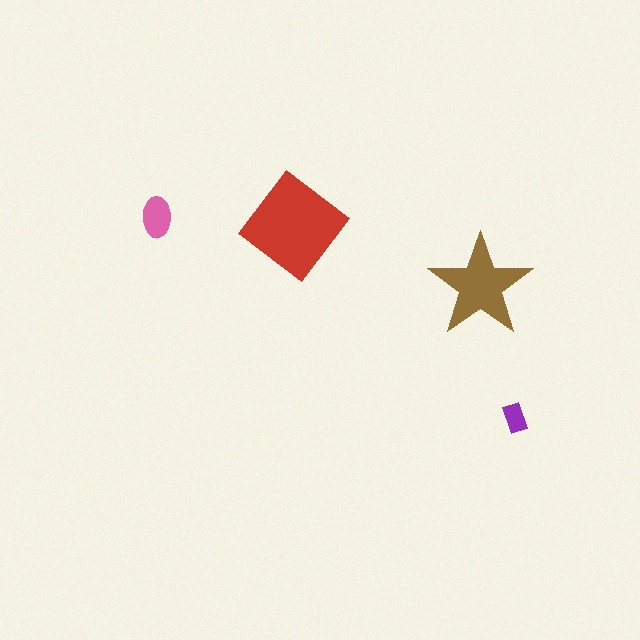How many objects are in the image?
There are 4 objects in the image.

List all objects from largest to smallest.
The red diamond, the brown star, the pink ellipse, the purple rectangle.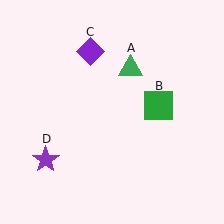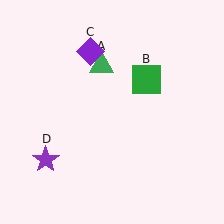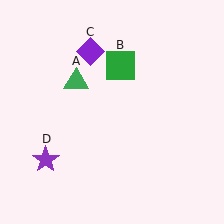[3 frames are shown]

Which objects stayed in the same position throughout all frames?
Purple diamond (object C) and purple star (object D) remained stationary.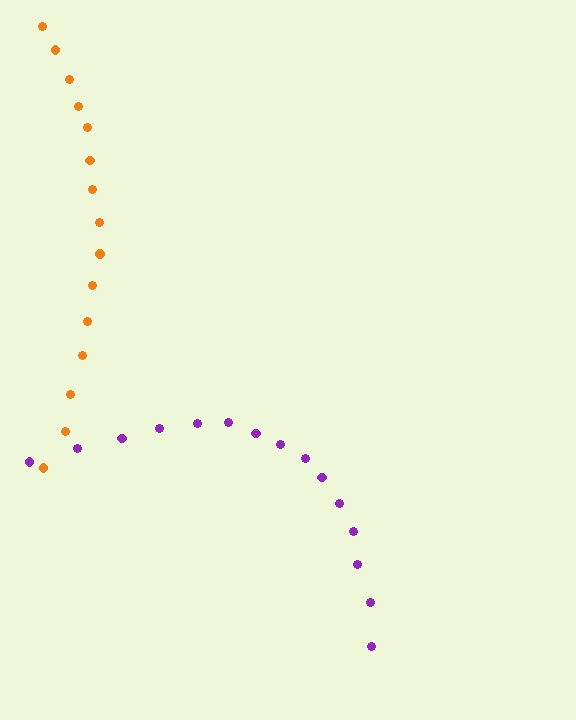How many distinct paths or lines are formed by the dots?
There are 2 distinct paths.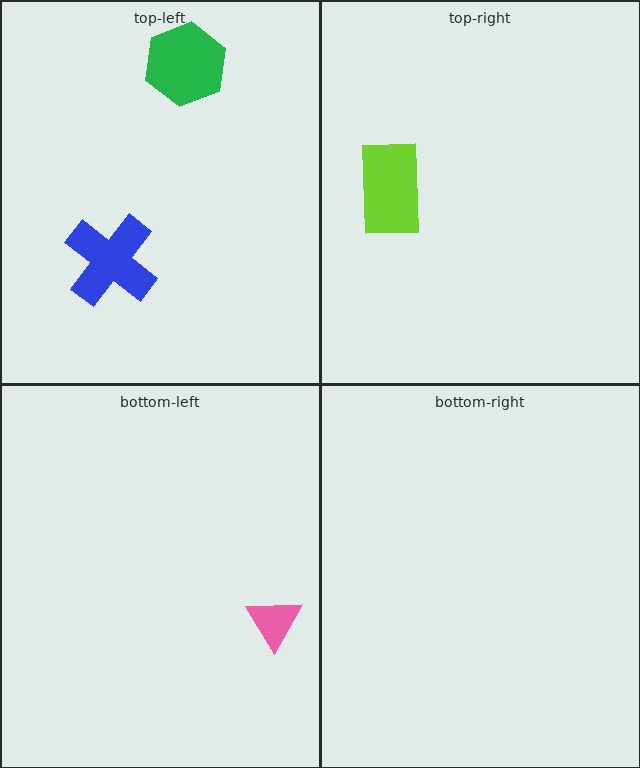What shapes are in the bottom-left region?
The pink triangle.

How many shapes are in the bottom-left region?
1.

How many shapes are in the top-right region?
1.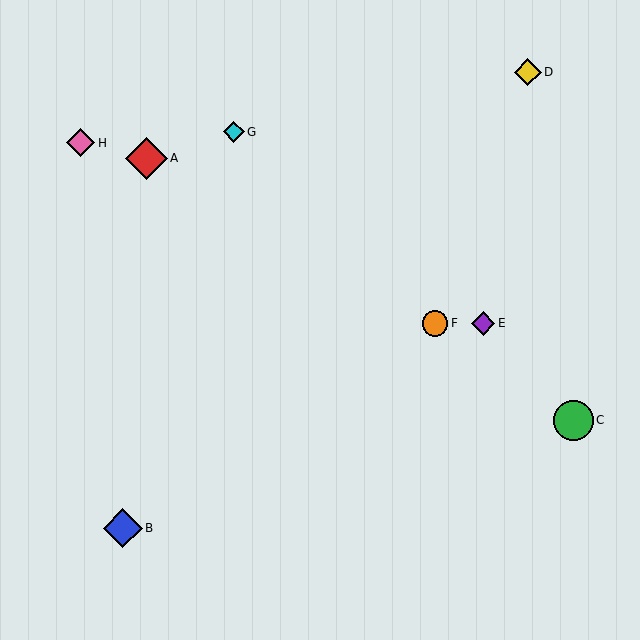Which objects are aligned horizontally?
Objects E, F are aligned horizontally.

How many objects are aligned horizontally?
2 objects (E, F) are aligned horizontally.